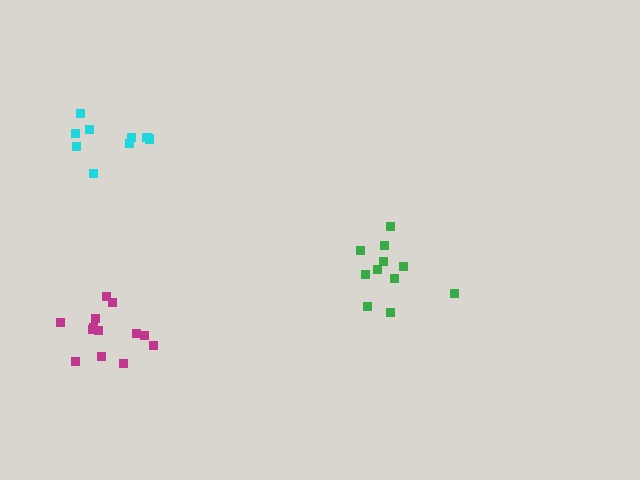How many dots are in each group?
Group 1: 13 dots, Group 2: 11 dots, Group 3: 11 dots (35 total).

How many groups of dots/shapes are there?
There are 3 groups.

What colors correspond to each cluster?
The clusters are colored: magenta, green, cyan.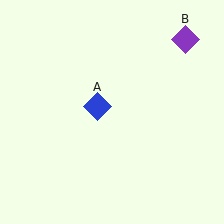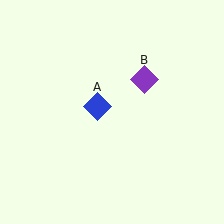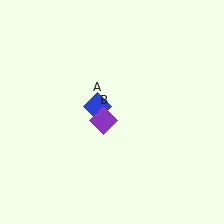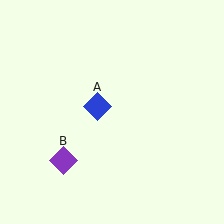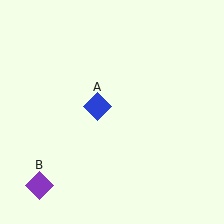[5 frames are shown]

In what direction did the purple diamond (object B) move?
The purple diamond (object B) moved down and to the left.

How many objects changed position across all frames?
1 object changed position: purple diamond (object B).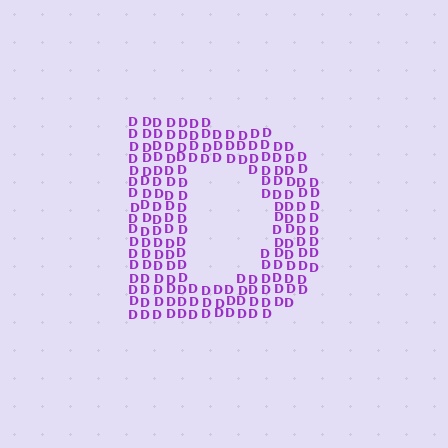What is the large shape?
The large shape is the letter D.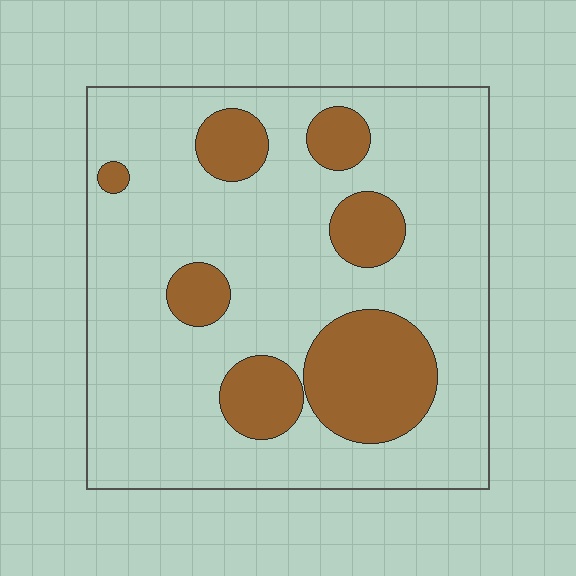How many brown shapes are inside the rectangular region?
7.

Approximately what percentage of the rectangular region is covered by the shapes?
Approximately 20%.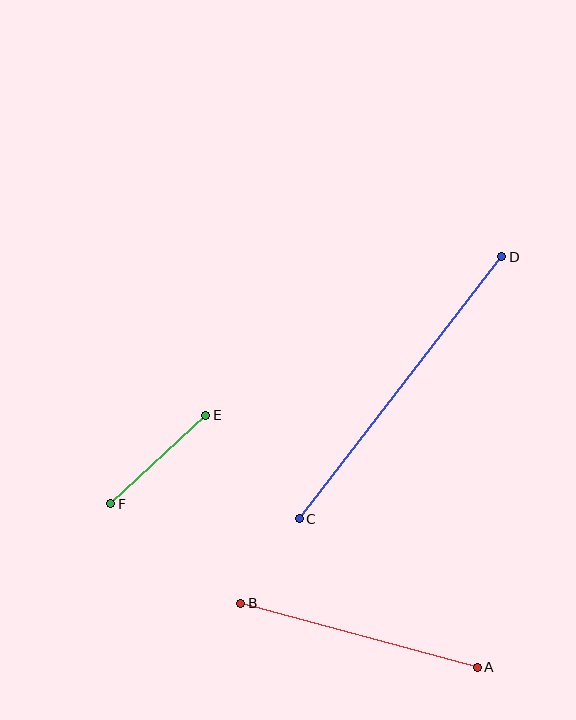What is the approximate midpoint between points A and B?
The midpoint is at approximately (359, 635) pixels.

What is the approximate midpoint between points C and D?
The midpoint is at approximately (400, 388) pixels.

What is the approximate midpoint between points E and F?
The midpoint is at approximately (158, 459) pixels.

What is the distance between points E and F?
The distance is approximately 130 pixels.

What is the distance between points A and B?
The distance is approximately 245 pixels.